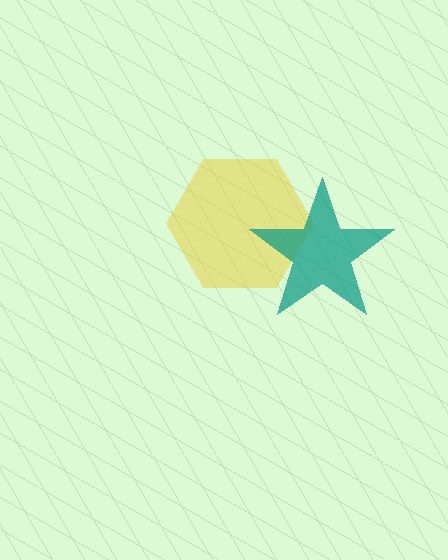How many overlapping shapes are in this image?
There are 2 overlapping shapes in the image.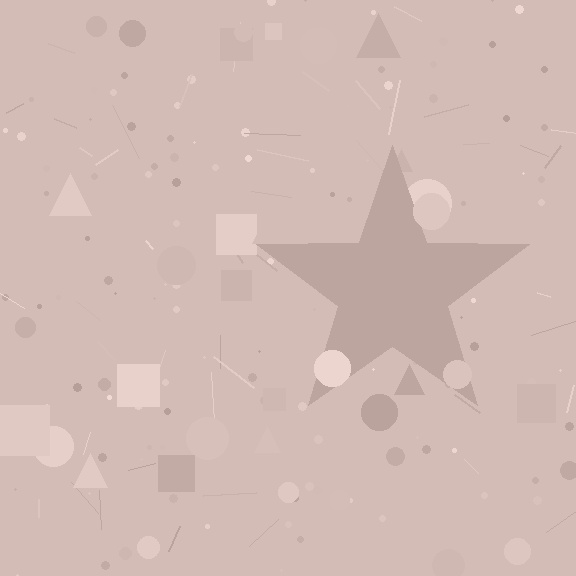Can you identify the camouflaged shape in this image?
The camouflaged shape is a star.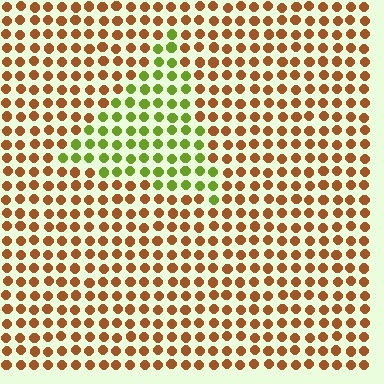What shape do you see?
I see a triangle.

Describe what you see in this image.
The image is filled with small brown elements in a uniform arrangement. A triangle-shaped region is visible where the elements are tinted to a slightly different hue, forming a subtle color boundary.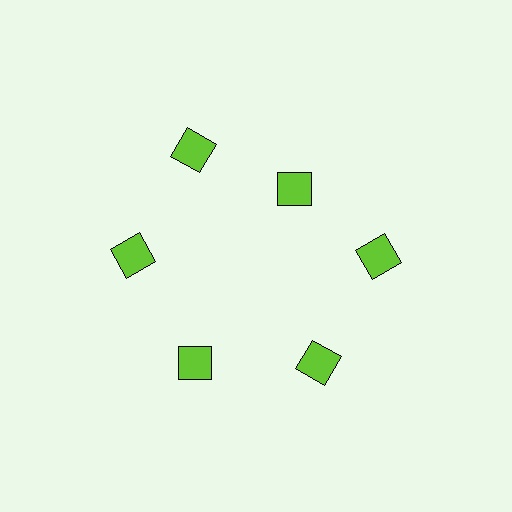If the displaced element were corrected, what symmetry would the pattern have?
It would have 6-fold rotational symmetry — the pattern would map onto itself every 60 degrees.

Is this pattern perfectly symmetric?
No. The 6 lime diamonds are arranged in a ring, but one element near the 1 o'clock position is pulled inward toward the center, breaking the 6-fold rotational symmetry.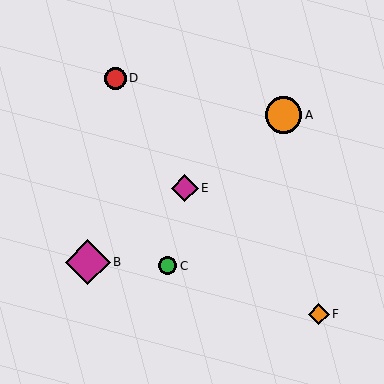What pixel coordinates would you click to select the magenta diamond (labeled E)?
Click at (185, 188) to select the magenta diamond E.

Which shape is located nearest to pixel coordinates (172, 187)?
The magenta diamond (labeled E) at (185, 188) is nearest to that location.